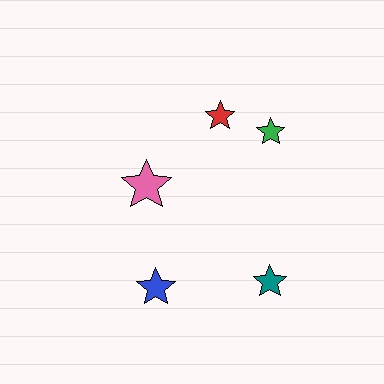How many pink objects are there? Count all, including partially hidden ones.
There is 1 pink object.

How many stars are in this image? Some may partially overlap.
There are 5 stars.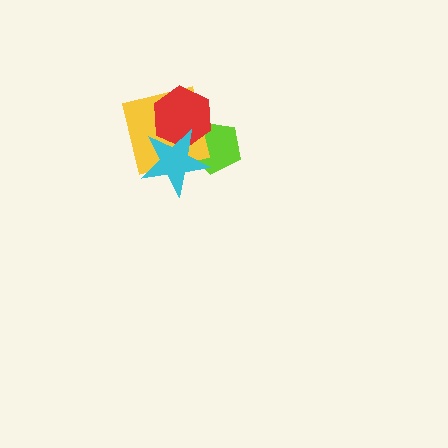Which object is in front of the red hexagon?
The cyan star is in front of the red hexagon.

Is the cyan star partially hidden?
No, no other shape covers it.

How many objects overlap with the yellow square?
3 objects overlap with the yellow square.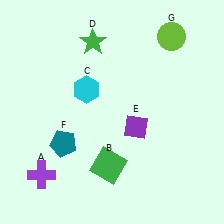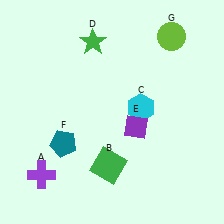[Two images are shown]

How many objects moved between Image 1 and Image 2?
1 object moved between the two images.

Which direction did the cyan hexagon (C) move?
The cyan hexagon (C) moved right.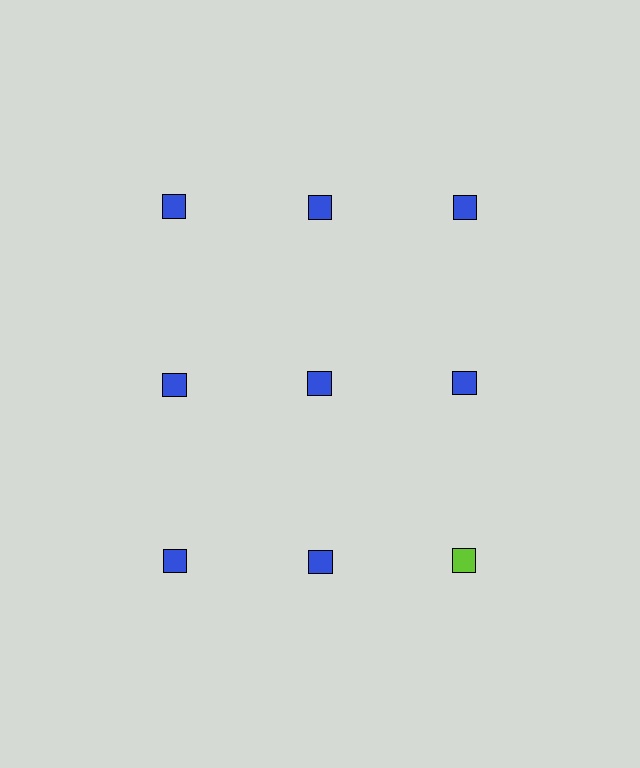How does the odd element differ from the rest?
It has a different color: lime instead of blue.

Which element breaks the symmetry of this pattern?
The lime square in the third row, center column breaks the symmetry. All other shapes are blue squares.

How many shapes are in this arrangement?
There are 9 shapes arranged in a grid pattern.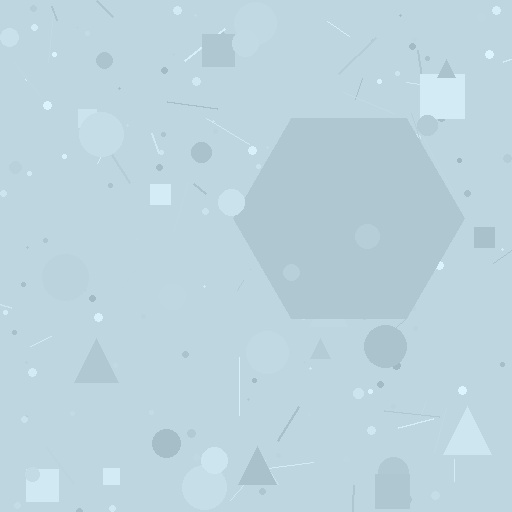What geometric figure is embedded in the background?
A hexagon is embedded in the background.